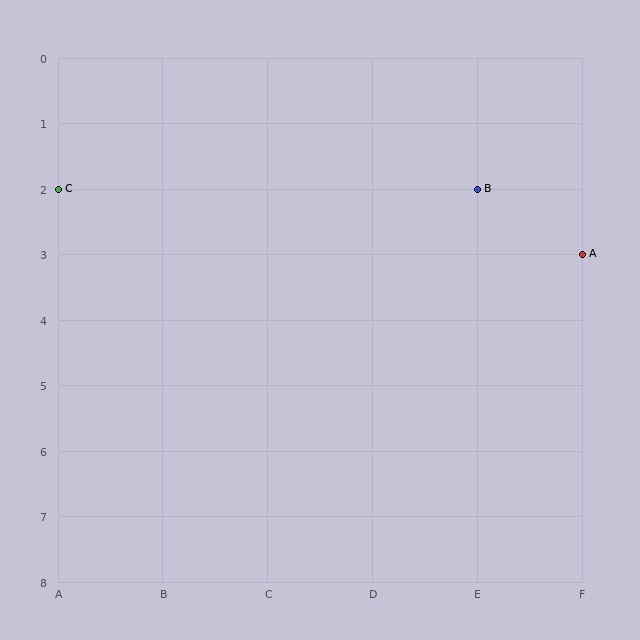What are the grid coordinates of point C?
Point C is at grid coordinates (A, 2).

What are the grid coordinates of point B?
Point B is at grid coordinates (E, 2).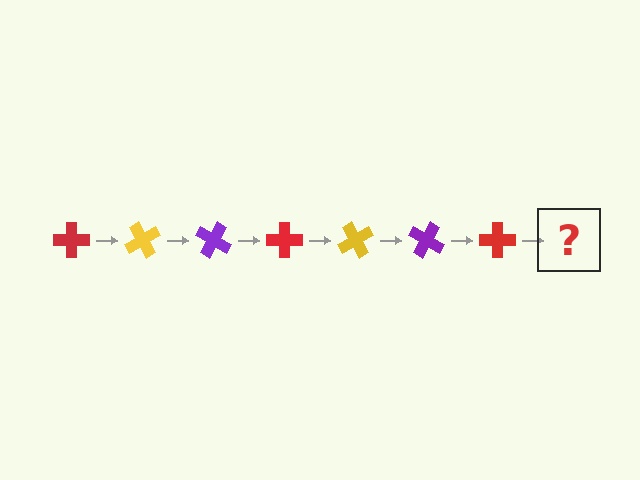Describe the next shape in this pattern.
It should be a yellow cross, rotated 420 degrees from the start.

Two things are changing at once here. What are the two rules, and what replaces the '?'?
The two rules are that it rotates 60 degrees each step and the color cycles through red, yellow, and purple. The '?' should be a yellow cross, rotated 420 degrees from the start.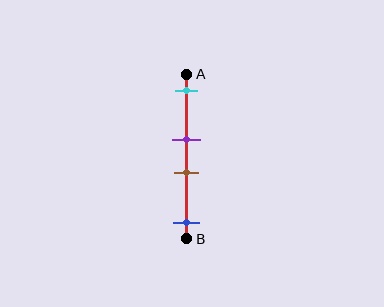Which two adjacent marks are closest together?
The purple and brown marks are the closest adjacent pair.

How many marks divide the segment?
There are 4 marks dividing the segment.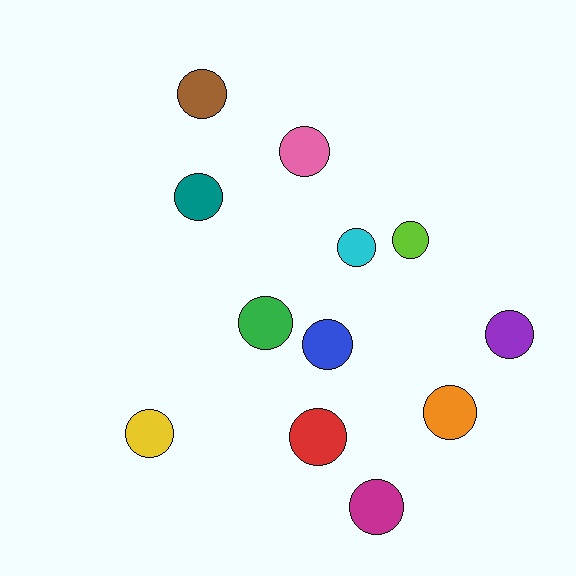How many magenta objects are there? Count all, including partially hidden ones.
There is 1 magenta object.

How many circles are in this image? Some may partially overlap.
There are 12 circles.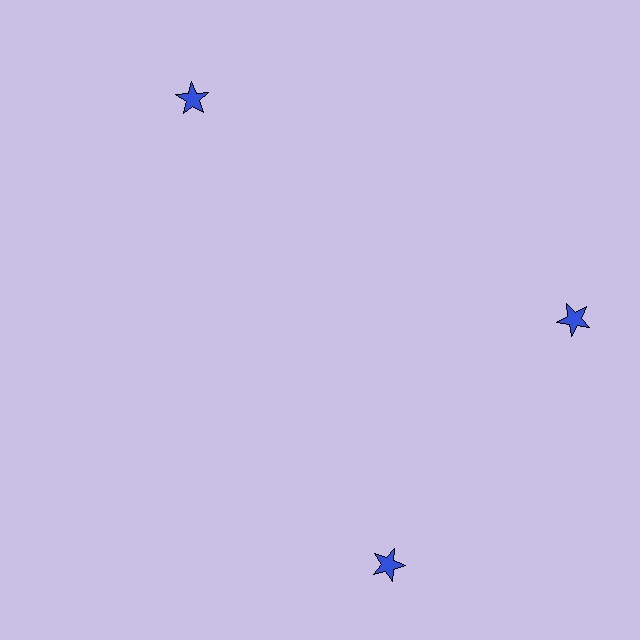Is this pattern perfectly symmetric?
No. The 3 blue stars are arranged in a ring, but one element near the 7 o'clock position is rotated out of alignment along the ring, breaking the 3-fold rotational symmetry.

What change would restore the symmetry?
The symmetry would be restored by rotating it back into even spacing with its neighbors so that all 3 stars sit at equal angles and equal distance from the center.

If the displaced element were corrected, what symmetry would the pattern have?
It would have 3-fold rotational symmetry — the pattern would map onto itself every 120 degrees.